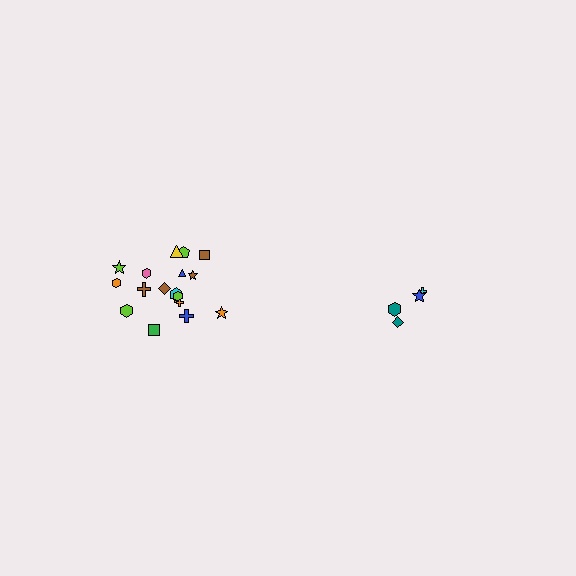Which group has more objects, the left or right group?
The left group.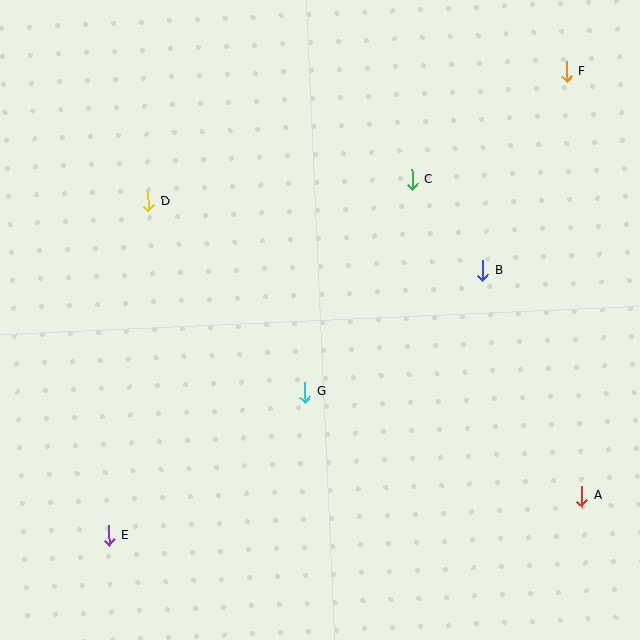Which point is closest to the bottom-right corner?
Point A is closest to the bottom-right corner.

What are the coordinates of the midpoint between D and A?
The midpoint between D and A is at (365, 348).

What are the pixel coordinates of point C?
Point C is at (412, 180).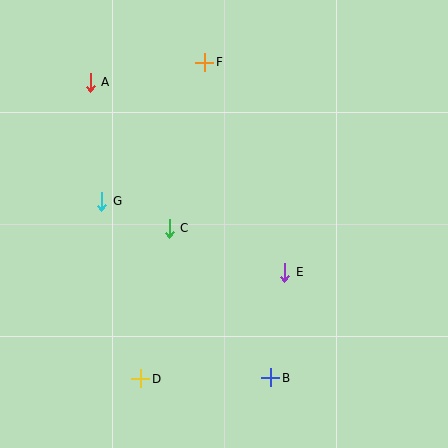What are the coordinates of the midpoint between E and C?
The midpoint between E and C is at (227, 250).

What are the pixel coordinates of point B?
Point B is at (271, 378).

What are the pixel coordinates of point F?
Point F is at (205, 62).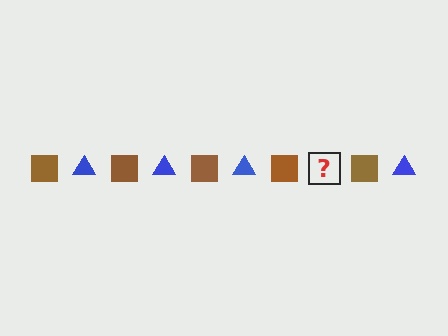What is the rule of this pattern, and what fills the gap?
The rule is that the pattern alternates between brown square and blue triangle. The gap should be filled with a blue triangle.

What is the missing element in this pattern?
The missing element is a blue triangle.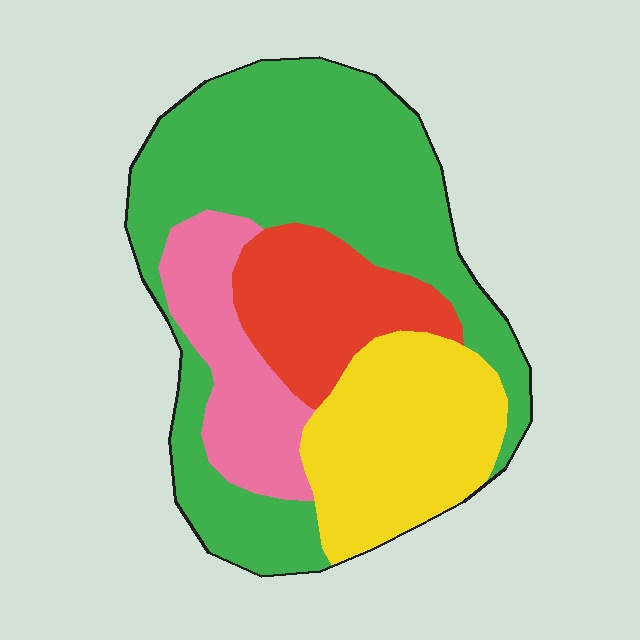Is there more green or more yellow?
Green.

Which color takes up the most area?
Green, at roughly 50%.